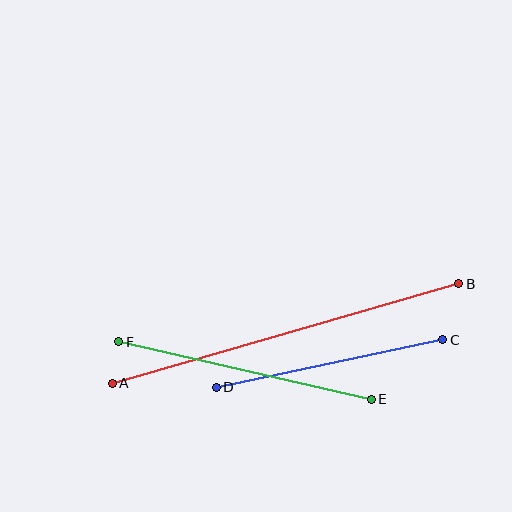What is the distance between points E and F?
The distance is approximately 259 pixels.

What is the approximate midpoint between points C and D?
The midpoint is at approximately (329, 363) pixels.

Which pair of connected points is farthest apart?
Points A and B are farthest apart.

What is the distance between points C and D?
The distance is approximately 231 pixels.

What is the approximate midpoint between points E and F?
The midpoint is at approximately (245, 370) pixels.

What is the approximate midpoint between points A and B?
The midpoint is at approximately (286, 334) pixels.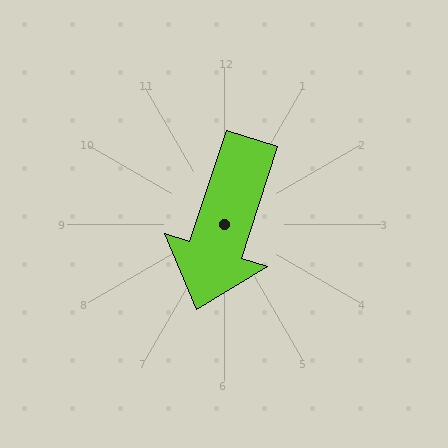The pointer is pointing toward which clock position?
Roughly 7 o'clock.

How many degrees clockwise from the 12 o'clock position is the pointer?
Approximately 198 degrees.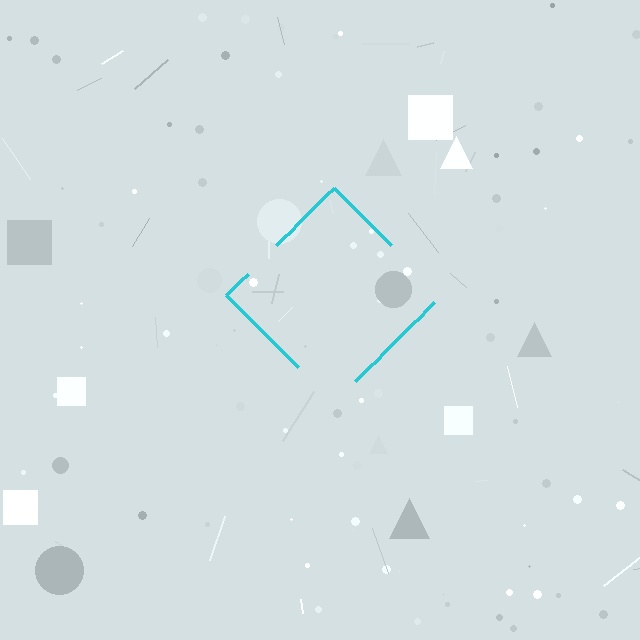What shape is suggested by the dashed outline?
The dashed outline suggests a diamond.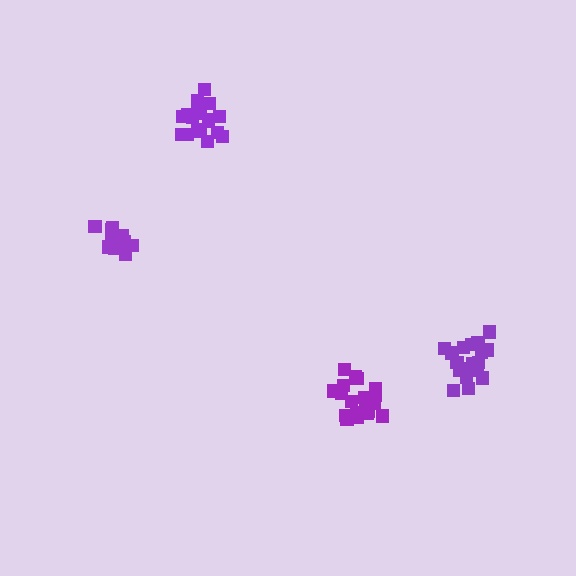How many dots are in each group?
Group 1: 15 dots, Group 2: 20 dots, Group 3: 18 dots, Group 4: 19 dots (72 total).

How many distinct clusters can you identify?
There are 4 distinct clusters.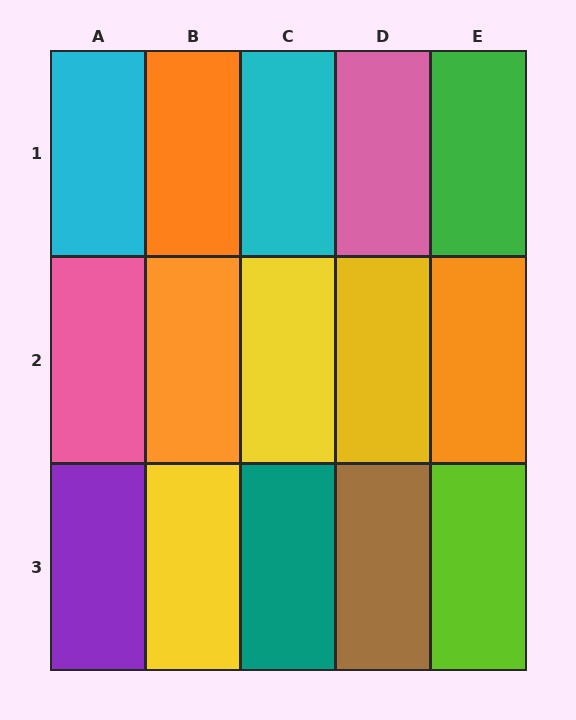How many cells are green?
1 cell is green.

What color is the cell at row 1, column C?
Cyan.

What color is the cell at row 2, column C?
Yellow.